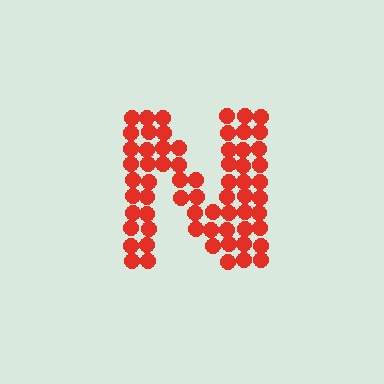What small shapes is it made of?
It is made of small circles.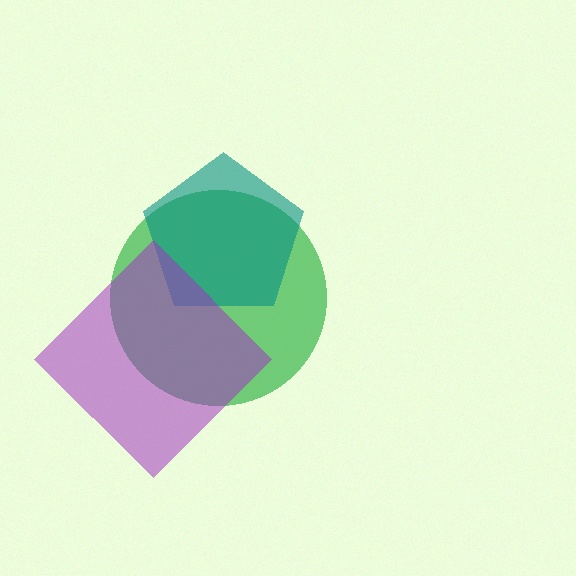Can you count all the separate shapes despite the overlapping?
Yes, there are 3 separate shapes.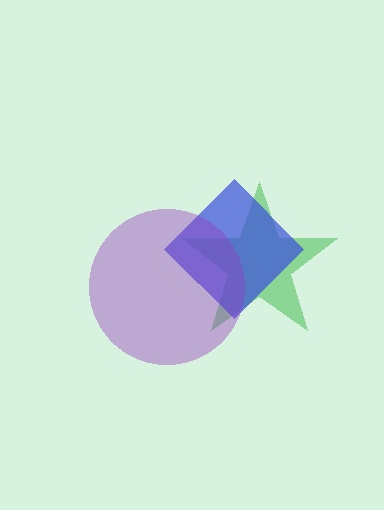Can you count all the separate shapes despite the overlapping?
Yes, there are 3 separate shapes.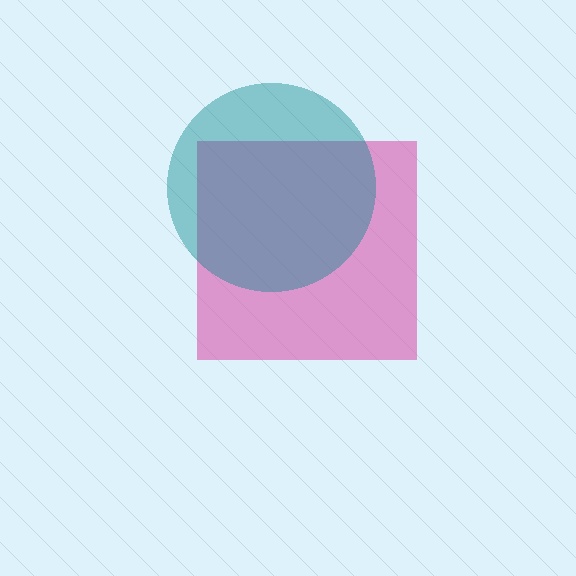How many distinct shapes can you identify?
There are 2 distinct shapes: a pink square, a teal circle.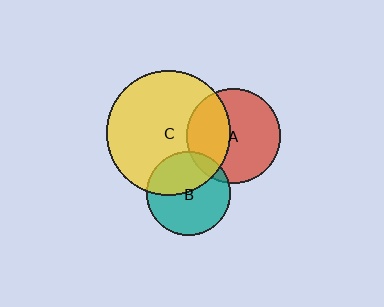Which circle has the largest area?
Circle C (yellow).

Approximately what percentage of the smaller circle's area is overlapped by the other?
Approximately 40%.